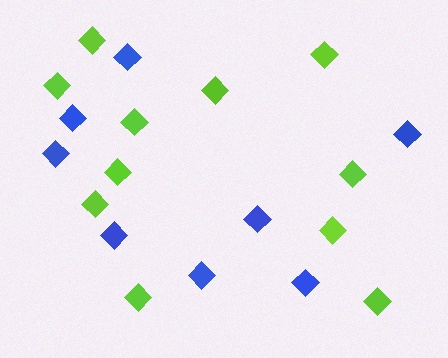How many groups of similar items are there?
There are 2 groups: one group of blue diamonds (8) and one group of lime diamonds (11).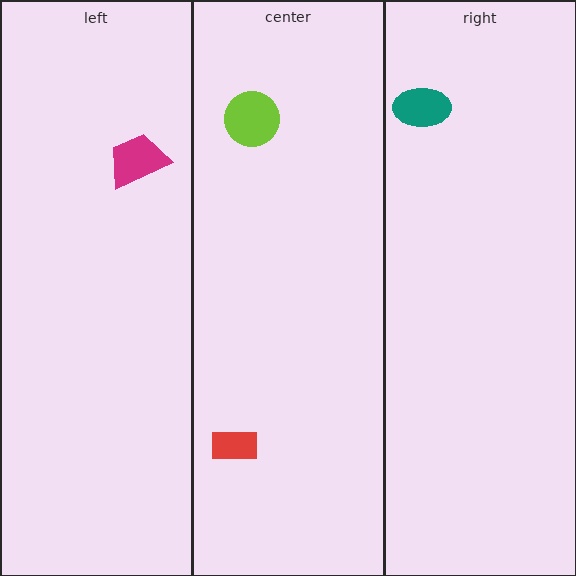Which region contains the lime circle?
The center region.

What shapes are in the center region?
The lime circle, the red rectangle.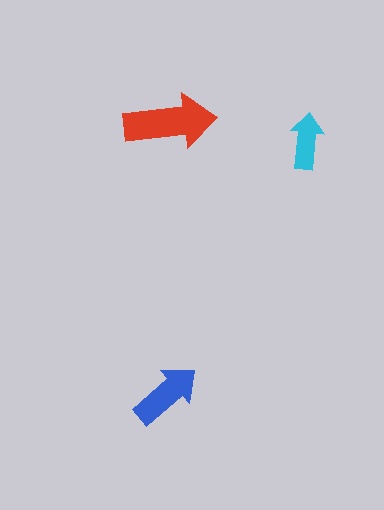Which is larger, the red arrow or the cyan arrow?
The red one.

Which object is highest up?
The red arrow is topmost.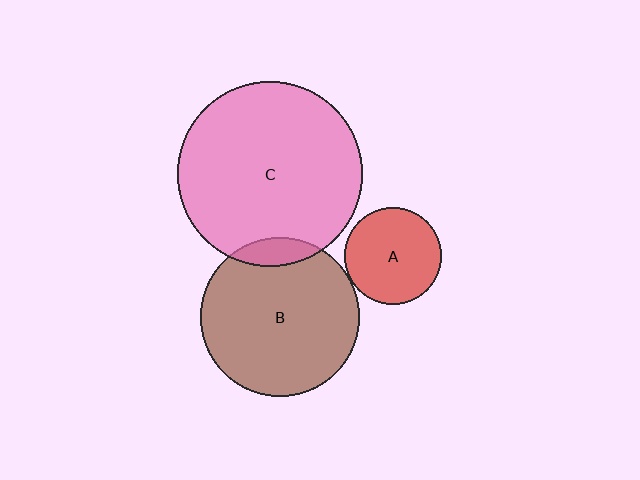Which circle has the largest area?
Circle C (pink).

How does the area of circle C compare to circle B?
Approximately 1.4 times.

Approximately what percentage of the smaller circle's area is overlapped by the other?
Approximately 10%.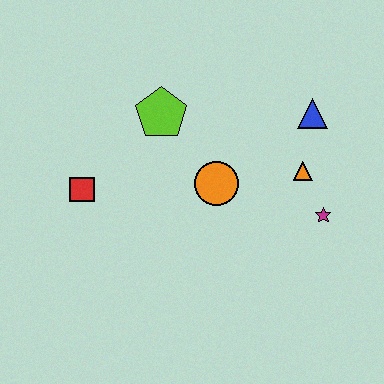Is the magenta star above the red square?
No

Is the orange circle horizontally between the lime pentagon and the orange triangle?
Yes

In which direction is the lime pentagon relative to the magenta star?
The lime pentagon is to the left of the magenta star.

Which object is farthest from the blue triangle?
The red square is farthest from the blue triangle.